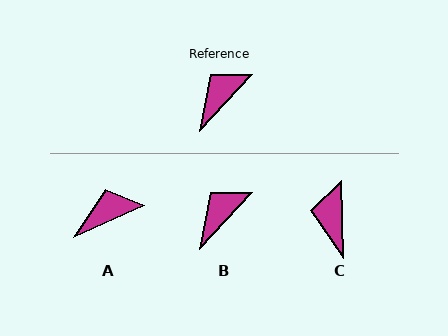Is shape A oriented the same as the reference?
No, it is off by about 23 degrees.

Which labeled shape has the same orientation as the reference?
B.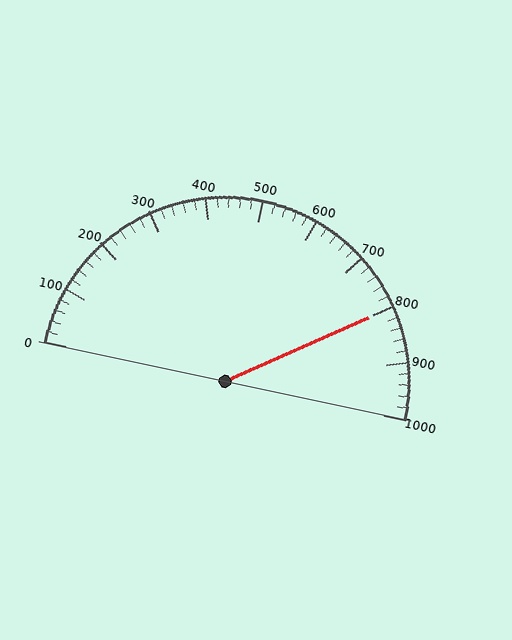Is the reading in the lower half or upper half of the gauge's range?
The reading is in the upper half of the range (0 to 1000).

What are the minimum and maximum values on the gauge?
The gauge ranges from 0 to 1000.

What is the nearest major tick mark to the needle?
The nearest major tick mark is 800.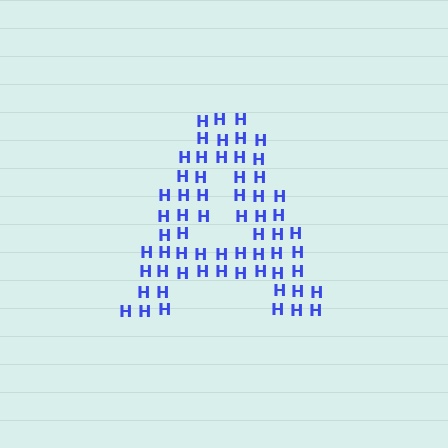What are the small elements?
The small elements are letter H's.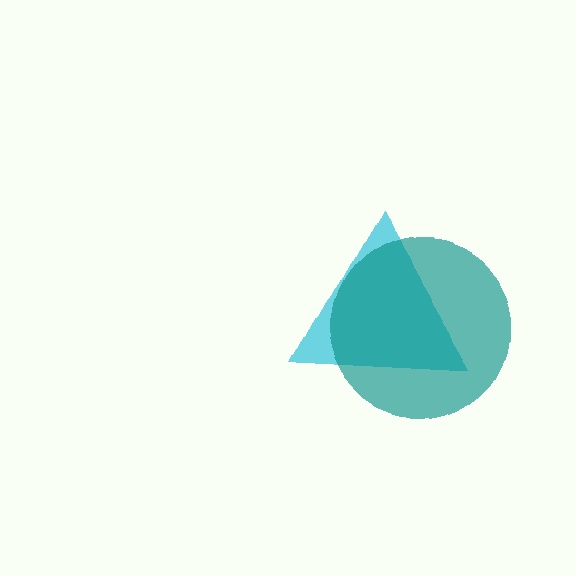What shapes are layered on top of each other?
The layered shapes are: a cyan triangle, a teal circle.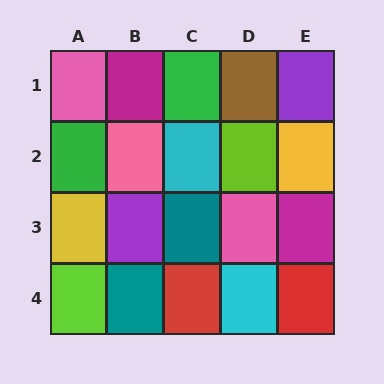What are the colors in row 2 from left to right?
Green, pink, cyan, lime, yellow.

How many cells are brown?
1 cell is brown.